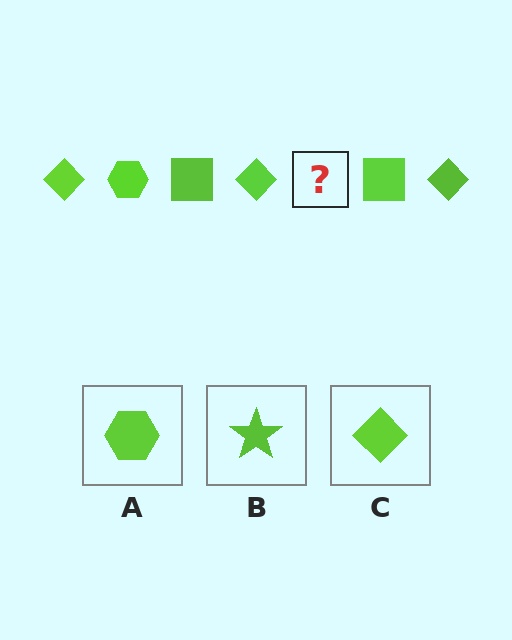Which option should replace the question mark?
Option A.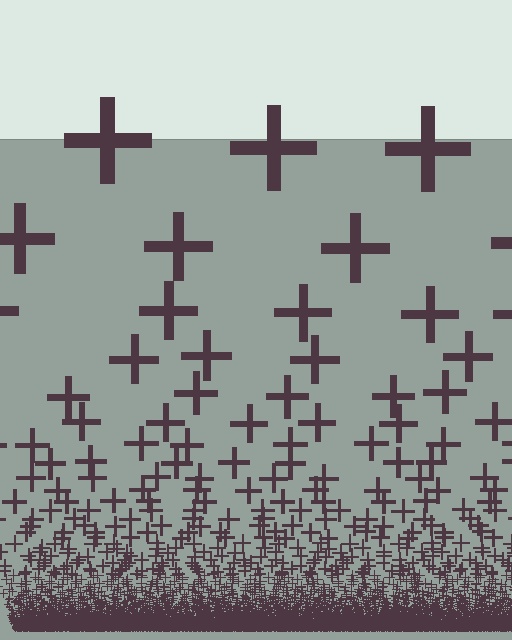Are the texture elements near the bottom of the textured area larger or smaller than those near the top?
Smaller. The gradient is inverted — elements near the bottom are smaller and denser.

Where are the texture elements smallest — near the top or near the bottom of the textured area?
Near the bottom.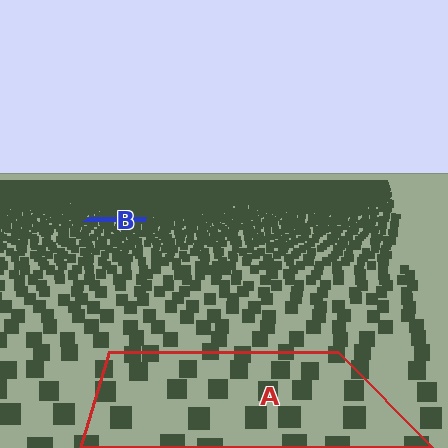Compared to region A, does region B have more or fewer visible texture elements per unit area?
Region B has more texture elements per unit area — they are packed more densely because it is farther away.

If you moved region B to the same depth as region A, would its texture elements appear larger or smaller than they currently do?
They would appear larger. At a closer depth, the same texture elements are projected at a bigger on-screen size.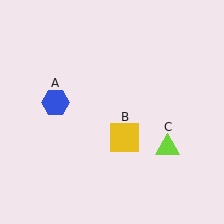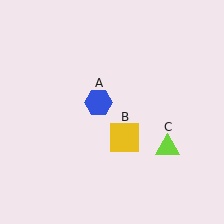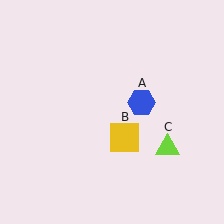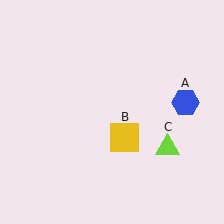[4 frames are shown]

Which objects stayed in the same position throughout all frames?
Yellow square (object B) and lime triangle (object C) remained stationary.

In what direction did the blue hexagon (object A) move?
The blue hexagon (object A) moved right.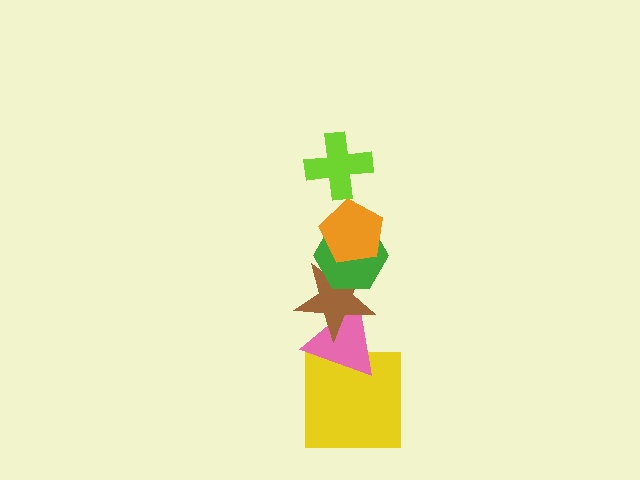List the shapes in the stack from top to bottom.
From top to bottom: the lime cross, the orange pentagon, the green hexagon, the brown star, the pink triangle, the yellow square.